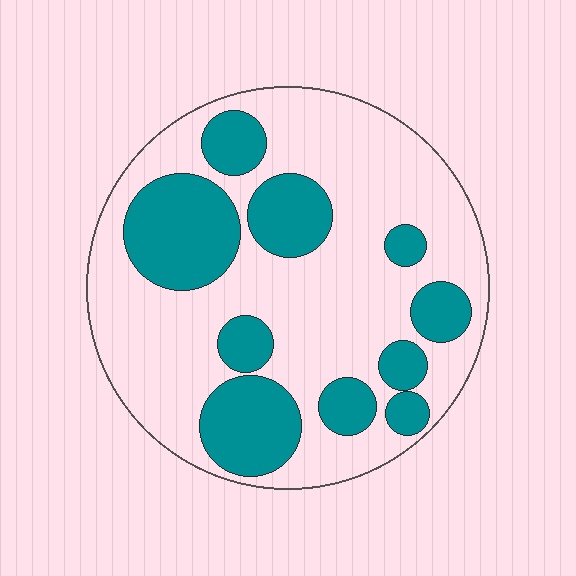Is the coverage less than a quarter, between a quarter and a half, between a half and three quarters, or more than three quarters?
Between a quarter and a half.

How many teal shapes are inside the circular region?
10.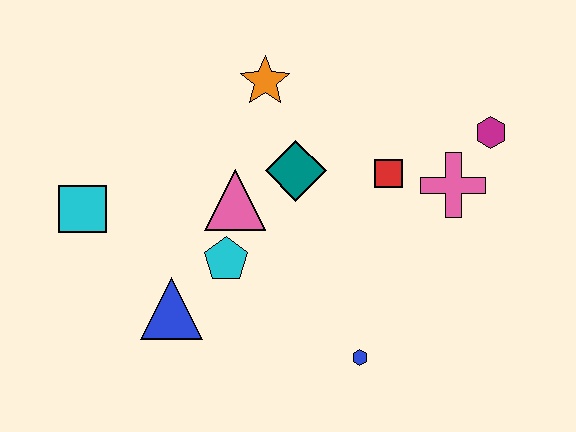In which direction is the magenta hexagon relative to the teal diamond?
The magenta hexagon is to the right of the teal diamond.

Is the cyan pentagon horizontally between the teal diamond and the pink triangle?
No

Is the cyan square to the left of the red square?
Yes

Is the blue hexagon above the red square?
No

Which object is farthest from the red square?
The cyan square is farthest from the red square.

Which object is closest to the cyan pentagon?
The pink triangle is closest to the cyan pentagon.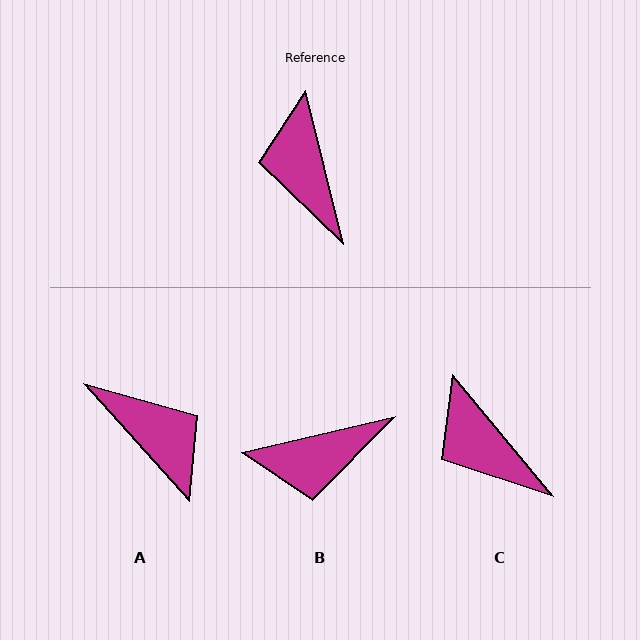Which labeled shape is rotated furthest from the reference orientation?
A, about 152 degrees away.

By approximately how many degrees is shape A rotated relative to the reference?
Approximately 152 degrees clockwise.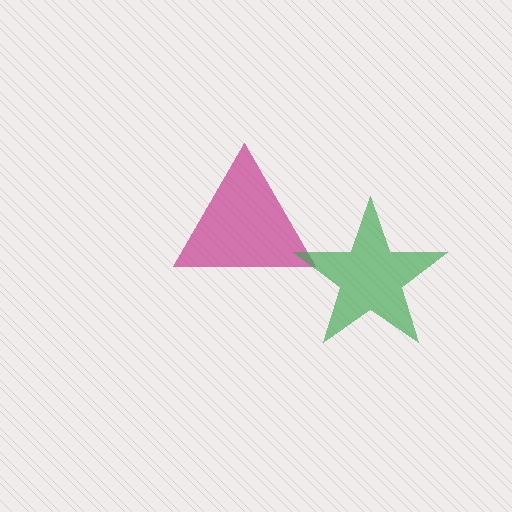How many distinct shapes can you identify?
There are 2 distinct shapes: a magenta triangle, a green star.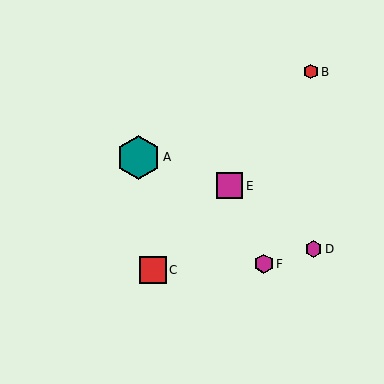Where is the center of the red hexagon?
The center of the red hexagon is at (311, 72).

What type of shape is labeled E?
Shape E is a magenta square.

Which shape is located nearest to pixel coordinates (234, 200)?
The magenta square (labeled E) at (230, 186) is nearest to that location.